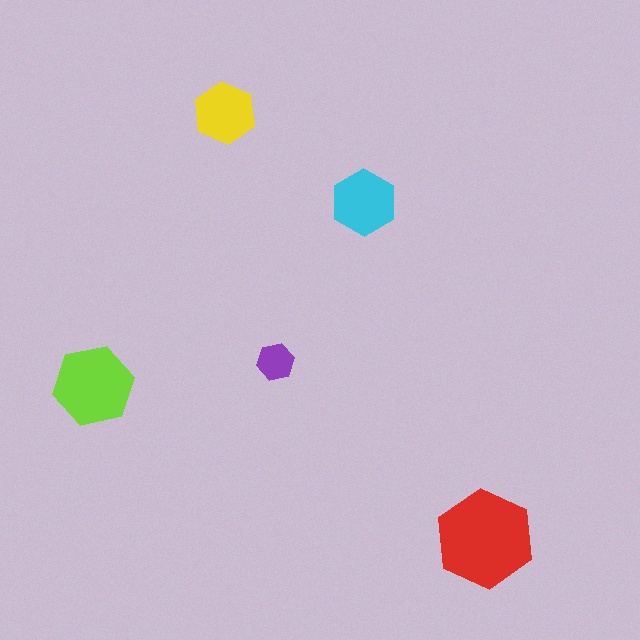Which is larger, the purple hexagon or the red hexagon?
The red one.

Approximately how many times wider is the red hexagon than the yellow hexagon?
About 1.5 times wider.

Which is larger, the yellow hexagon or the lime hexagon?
The lime one.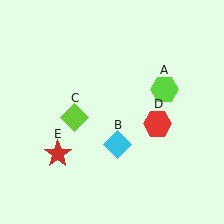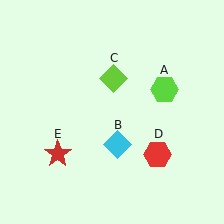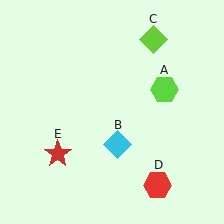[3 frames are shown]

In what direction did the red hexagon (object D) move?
The red hexagon (object D) moved down.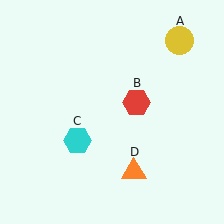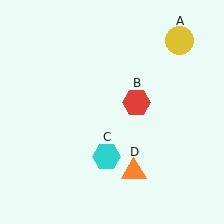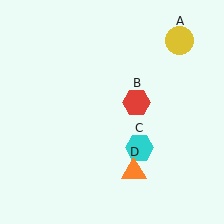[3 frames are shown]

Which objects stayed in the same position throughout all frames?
Yellow circle (object A) and red hexagon (object B) and orange triangle (object D) remained stationary.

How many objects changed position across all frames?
1 object changed position: cyan hexagon (object C).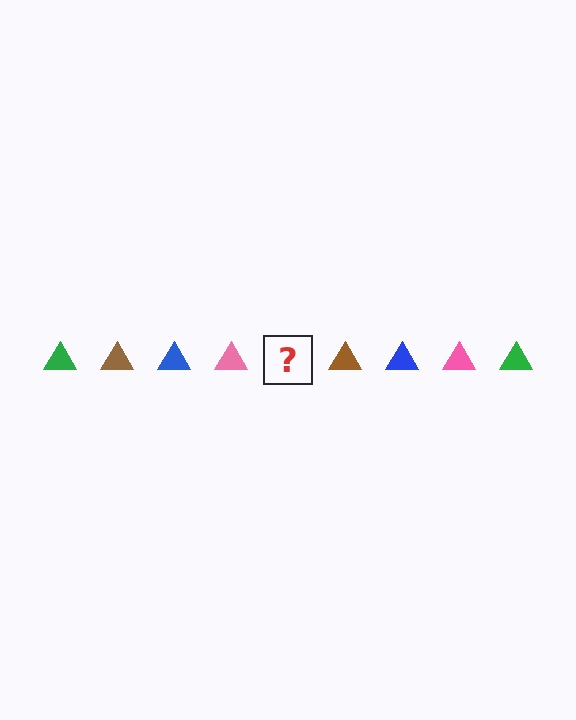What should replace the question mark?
The question mark should be replaced with a green triangle.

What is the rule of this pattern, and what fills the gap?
The rule is that the pattern cycles through green, brown, blue, pink triangles. The gap should be filled with a green triangle.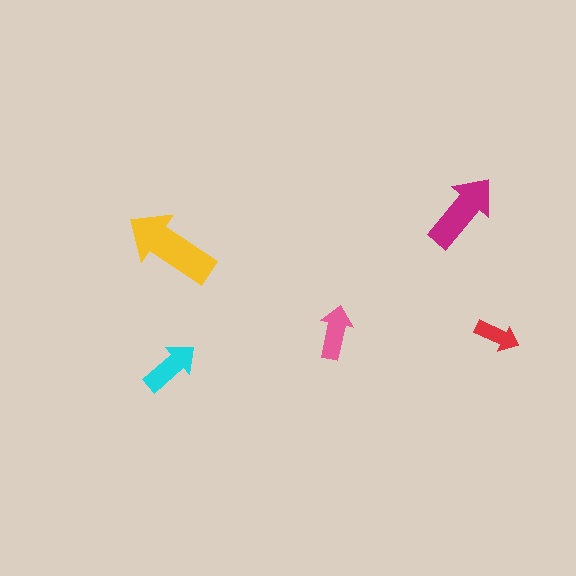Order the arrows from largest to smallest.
the yellow one, the magenta one, the cyan one, the pink one, the red one.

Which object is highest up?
The magenta arrow is topmost.